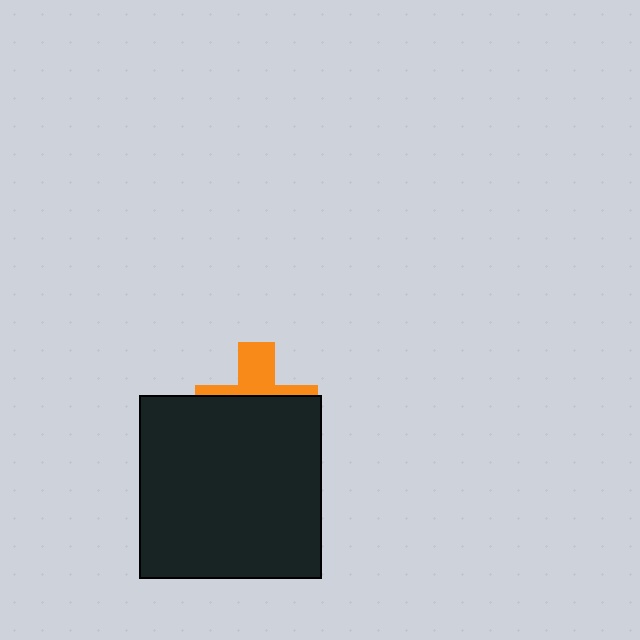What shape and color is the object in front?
The object in front is a black square.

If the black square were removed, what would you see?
You would see the complete orange cross.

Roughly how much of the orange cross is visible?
A small part of it is visible (roughly 37%).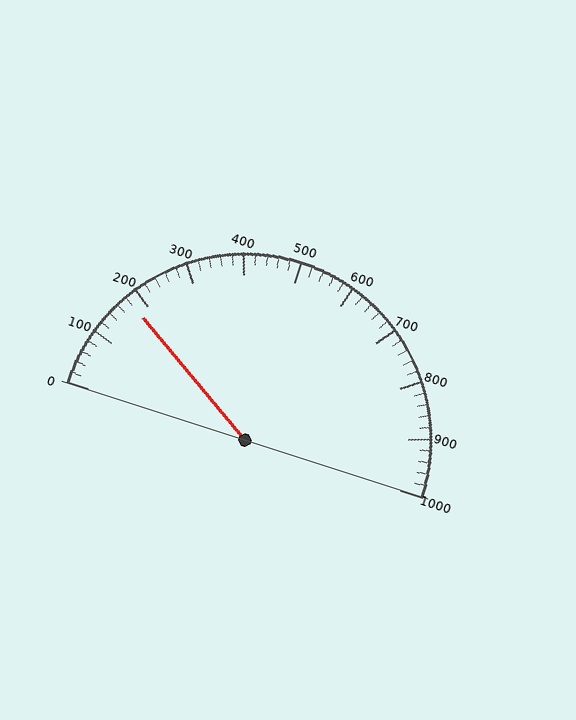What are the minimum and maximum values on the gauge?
The gauge ranges from 0 to 1000.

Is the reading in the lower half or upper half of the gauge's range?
The reading is in the lower half of the range (0 to 1000).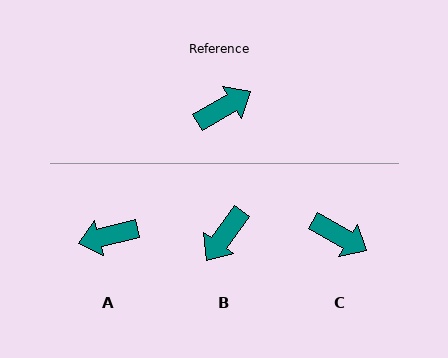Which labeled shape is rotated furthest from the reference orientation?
A, about 164 degrees away.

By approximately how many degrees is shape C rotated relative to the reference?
Approximately 59 degrees clockwise.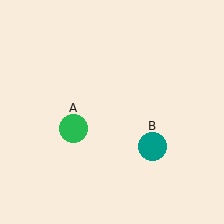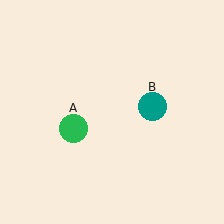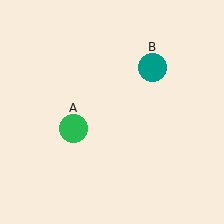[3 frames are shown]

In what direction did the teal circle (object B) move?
The teal circle (object B) moved up.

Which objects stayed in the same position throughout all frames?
Green circle (object A) remained stationary.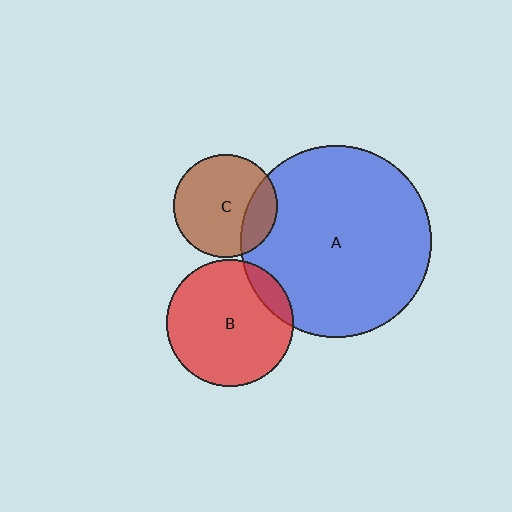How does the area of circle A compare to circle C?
Approximately 3.4 times.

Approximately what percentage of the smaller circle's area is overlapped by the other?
Approximately 10%.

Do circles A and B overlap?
Yes.